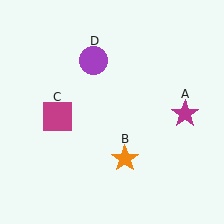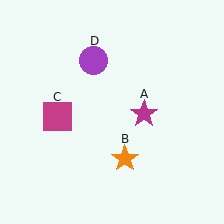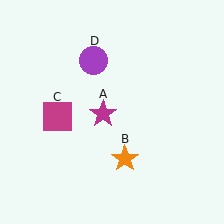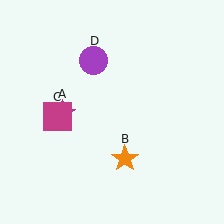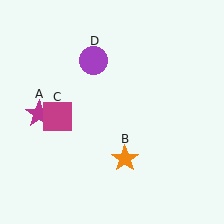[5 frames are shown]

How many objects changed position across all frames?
1 object changed position: magenta star (object A).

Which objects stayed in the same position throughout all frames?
Orange star (object B) and magenta square (object C) and purple circle (object D) remained stationary.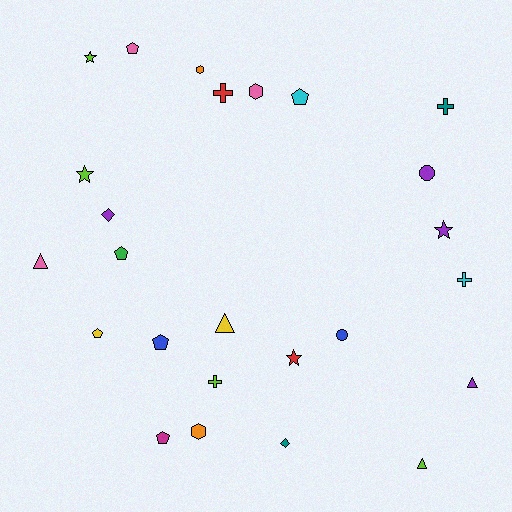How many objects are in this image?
There are 25 objects.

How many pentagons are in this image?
There are 6 pentagons.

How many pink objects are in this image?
There are 3 pink objects.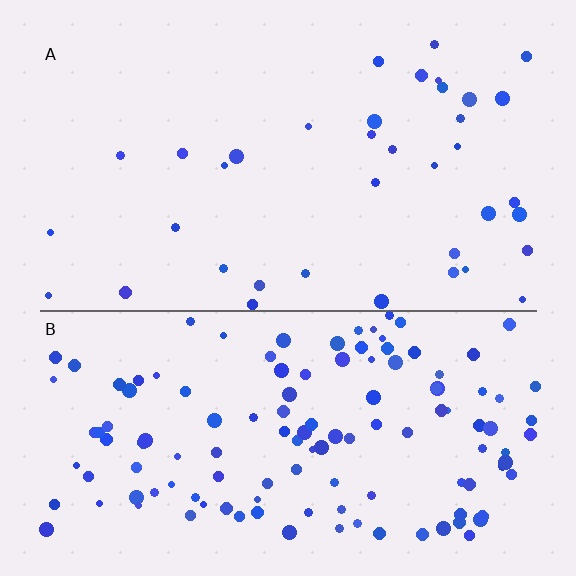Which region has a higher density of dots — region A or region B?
B (the bottom).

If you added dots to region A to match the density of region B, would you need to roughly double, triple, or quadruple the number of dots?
Approximately triple.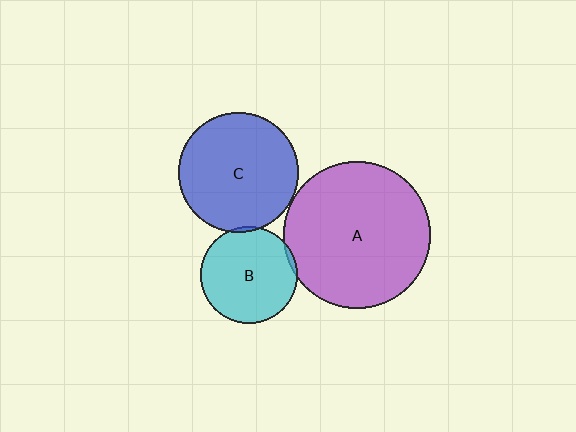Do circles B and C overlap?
Yes.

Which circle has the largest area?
Circle A (purple).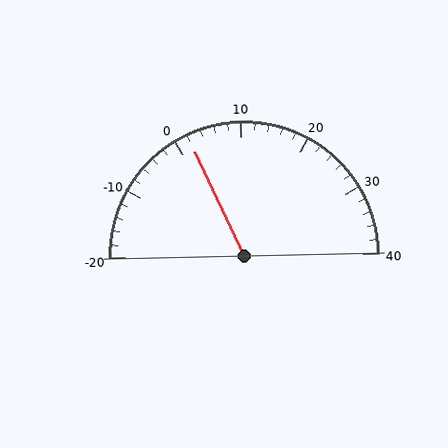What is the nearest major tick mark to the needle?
The nearest major tick mark is 0.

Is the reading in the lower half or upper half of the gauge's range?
The reading is in the lower half of the range (-20 to 40).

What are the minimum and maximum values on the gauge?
The gauge ranges from -20 to 40.